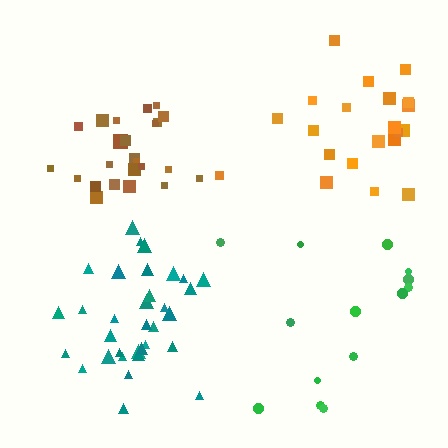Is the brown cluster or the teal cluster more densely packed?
Teal.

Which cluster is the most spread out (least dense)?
Green.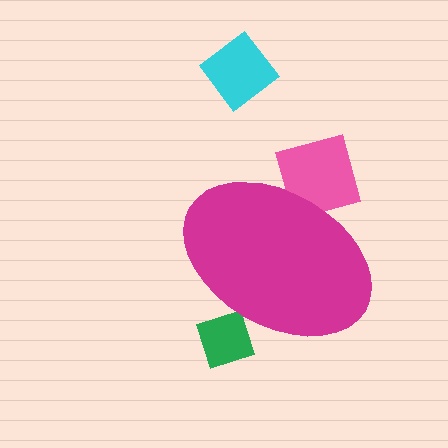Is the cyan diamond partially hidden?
No, the cyan diamond is fully visible.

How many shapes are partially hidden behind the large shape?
2 shapes are partially hidden.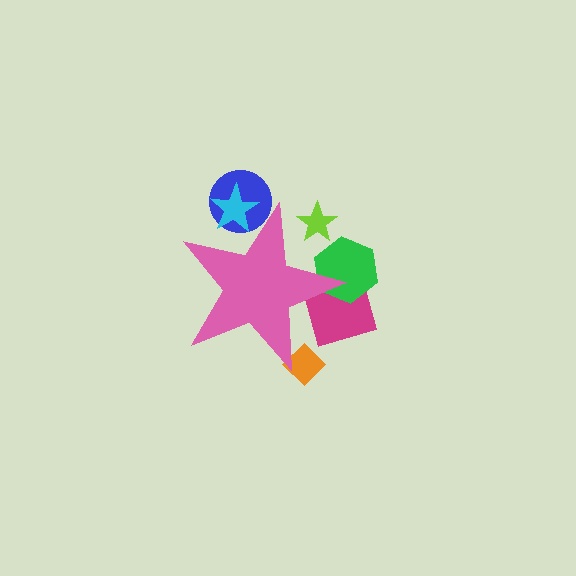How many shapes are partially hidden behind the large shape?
6 shapes are partially hidden.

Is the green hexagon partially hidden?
Yes, the green hexagon is partially hidden behind the pink star.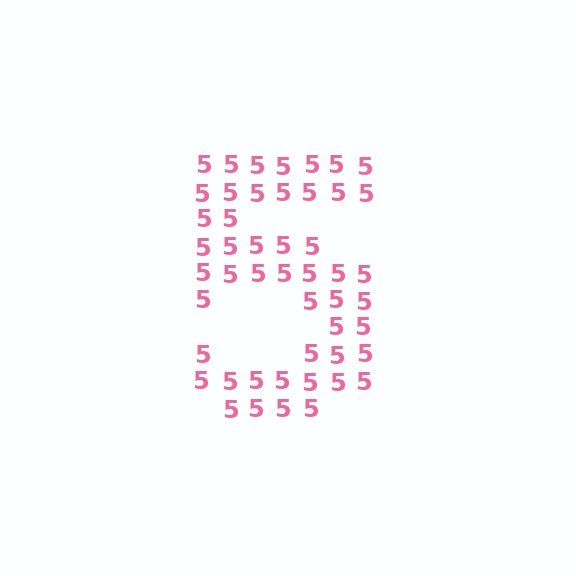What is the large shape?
The large shape is the digit 5.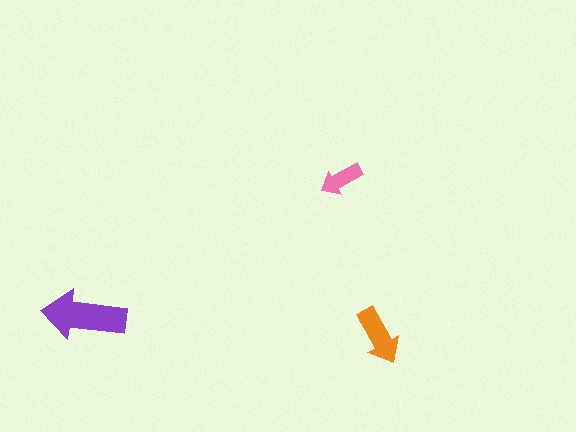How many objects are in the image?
There are 3 objects in the image.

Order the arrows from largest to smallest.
the purple one, the orange one, the pink one.